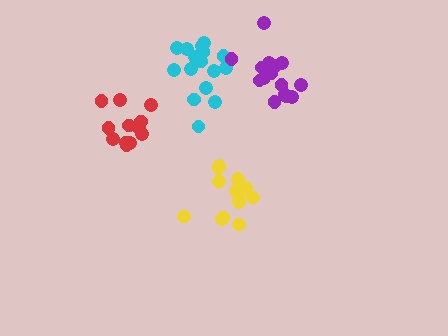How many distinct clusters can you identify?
There are 4 distinct clusters.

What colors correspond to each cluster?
The clusters are colored: red, cyan, yellow, purple.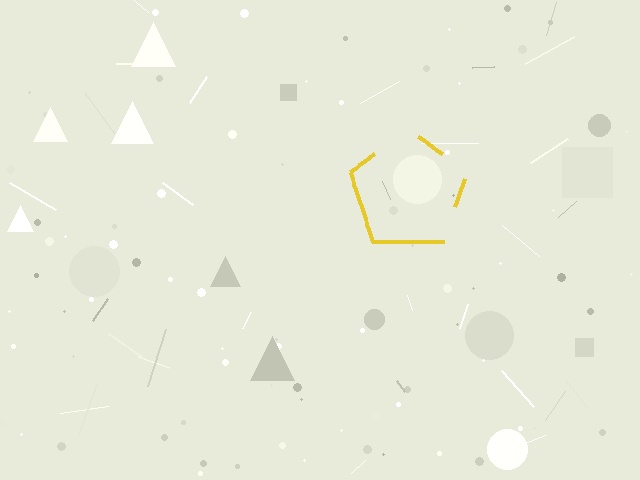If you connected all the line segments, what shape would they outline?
They would outline a pentagon.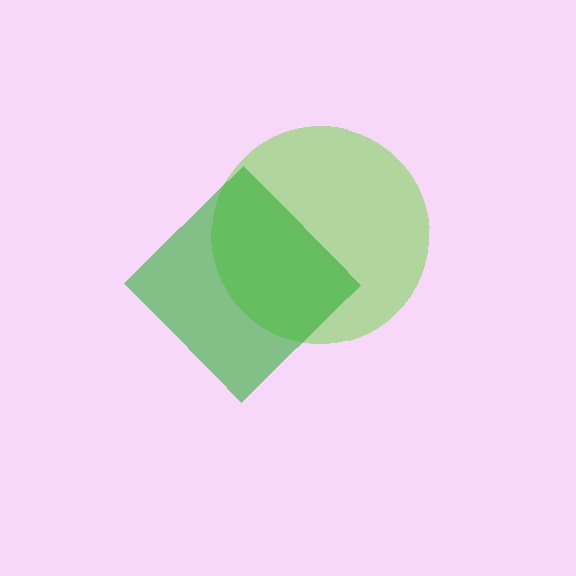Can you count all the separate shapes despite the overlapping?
Yes, there are 2 separate shapes.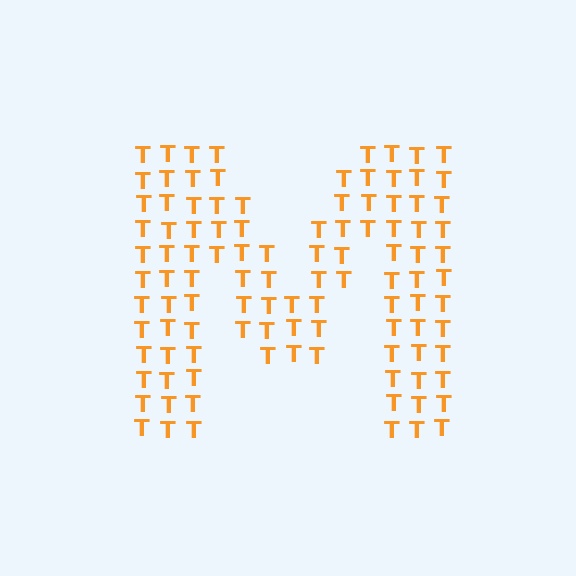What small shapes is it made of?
It is made of small letter T's.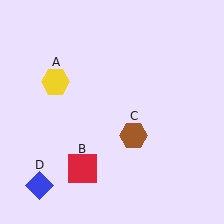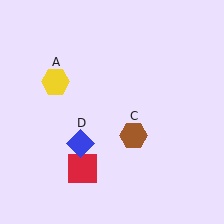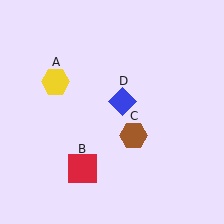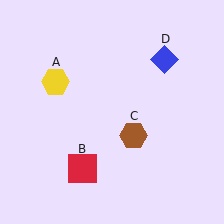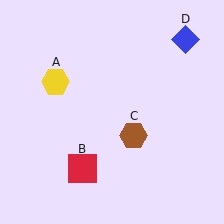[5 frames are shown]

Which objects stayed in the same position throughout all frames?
Yellow hexagon (object A) and red square (object B) and brown hexagon (object C) remained stationary.